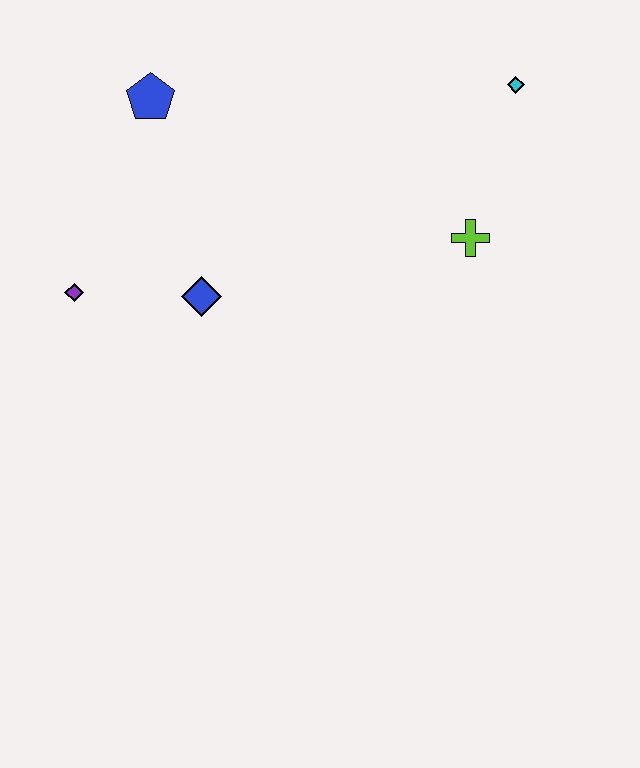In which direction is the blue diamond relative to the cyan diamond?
The blue diamond is to the left of the cyan diamond.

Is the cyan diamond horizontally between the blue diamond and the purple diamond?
No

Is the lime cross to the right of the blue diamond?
Yes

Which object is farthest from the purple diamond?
The cyan diamond is farthest from the purple diamond.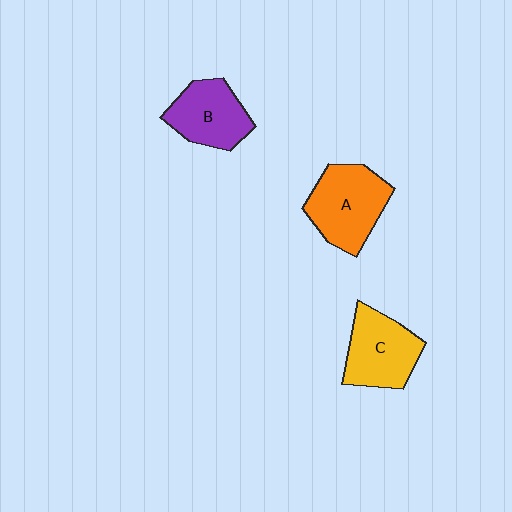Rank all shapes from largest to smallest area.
From largest to smallest: A (orange), C (yellow), B (purple).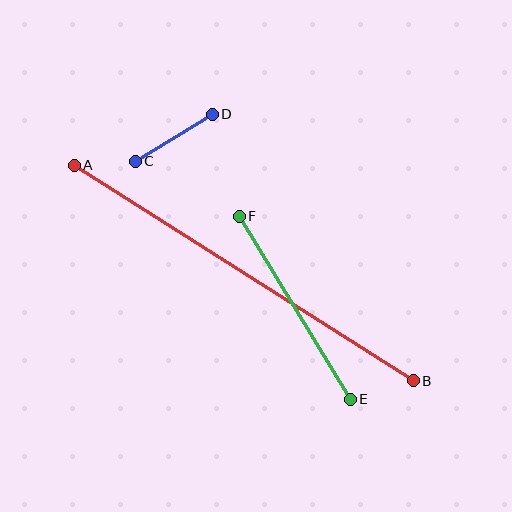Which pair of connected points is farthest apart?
Points A and B are farthest apart.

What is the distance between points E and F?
The distance is approximately 214 pixels.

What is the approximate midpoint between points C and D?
The midpoint is at approximately (174, 138) pixels.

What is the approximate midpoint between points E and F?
The midpoint is at approximately (295, 308) pixels.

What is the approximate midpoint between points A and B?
The midpoint is at approximately (244, 273) pixels.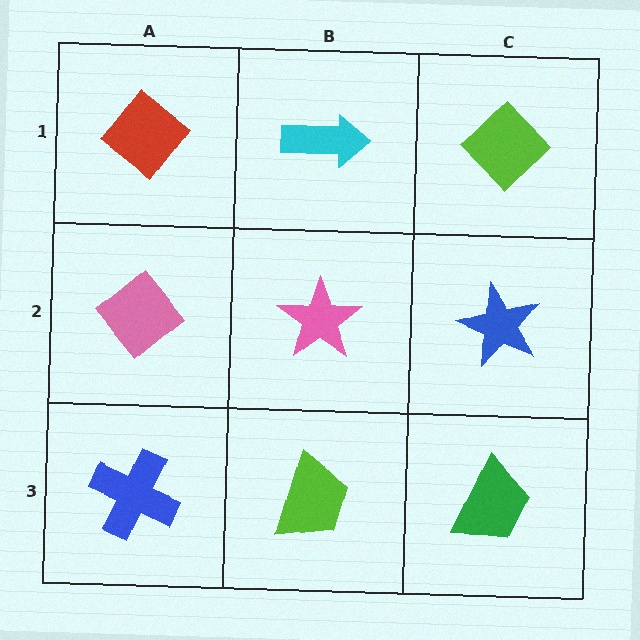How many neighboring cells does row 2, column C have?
3.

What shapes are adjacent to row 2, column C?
A lime diamond (row 1, column C), a green trapezoid (row 3, column C), a pink star (row 2, column B).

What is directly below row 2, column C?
A green trapezoid.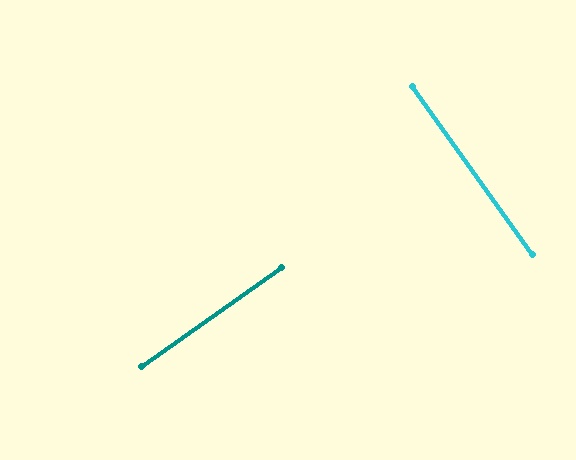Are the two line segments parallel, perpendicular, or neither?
Perpendicular — they meet at approximately 90°.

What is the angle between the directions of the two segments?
Approximately 90 degrees.